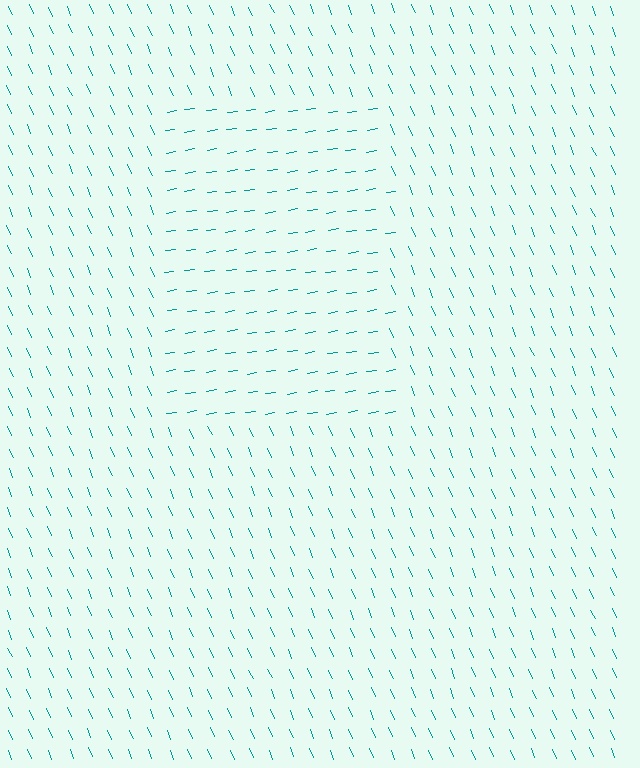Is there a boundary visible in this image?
Yes, there is a texture boundary formed by a change in line orientation.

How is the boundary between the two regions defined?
The boundary is defined purely by a change in line orientation (approximately 76 degrees difference). All lines are the same color and thickness.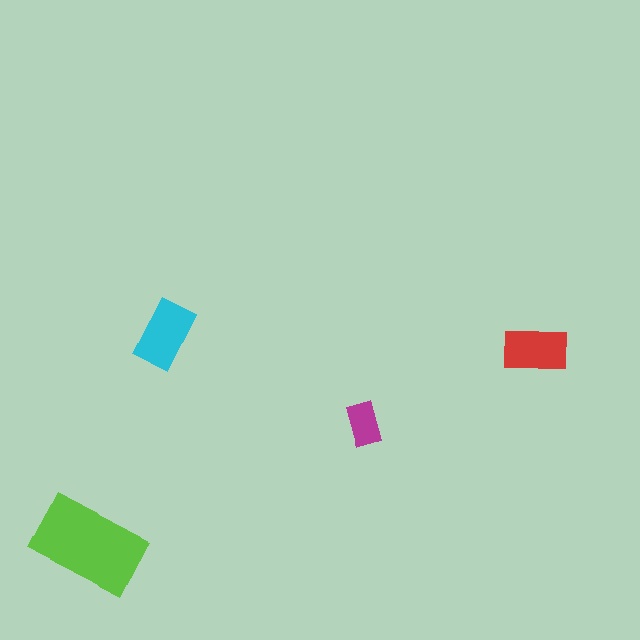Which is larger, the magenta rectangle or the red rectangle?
The red one.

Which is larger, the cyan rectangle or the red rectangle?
The cyan one.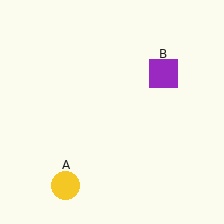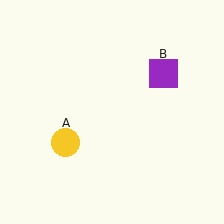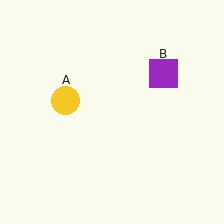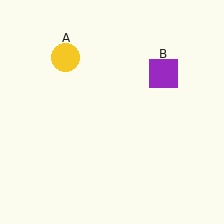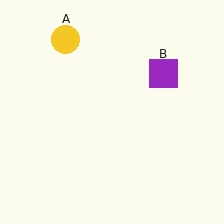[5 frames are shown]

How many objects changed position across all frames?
1 object changed position: yellow circle (object A).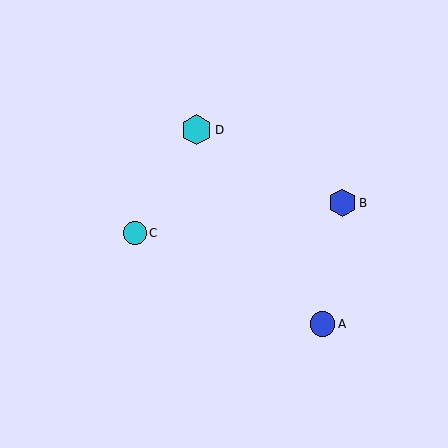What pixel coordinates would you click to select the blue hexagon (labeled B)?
Click at (343, 203) to select the blue hexagon B.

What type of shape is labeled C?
Shape C is a cyan circle.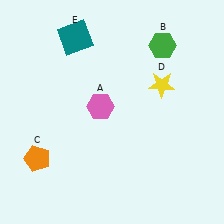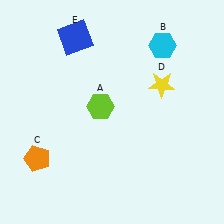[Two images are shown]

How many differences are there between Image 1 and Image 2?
There are 3 differences between the two images.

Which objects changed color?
A changed from pink to lime. B changed from green to cyan. E changed from teal to blue.